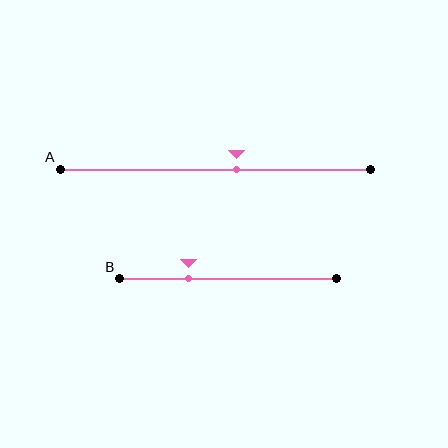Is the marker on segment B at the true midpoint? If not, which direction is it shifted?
No, the marker on segment B is shifted to the left by about 19% of the segment length.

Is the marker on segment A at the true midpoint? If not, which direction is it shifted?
No, the marker on segment A is shifted to the right by about 7% of the segment length.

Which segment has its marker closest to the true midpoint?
Segment A has its marker closest to the true midpoint.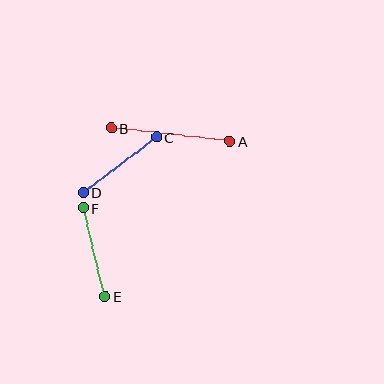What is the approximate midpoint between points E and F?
The midpoint is at approximately (94, 252) pixels.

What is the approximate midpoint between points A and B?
The midpoint is at approximately (171, 135) pixels.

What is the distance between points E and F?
The distance is approximately 91 pixels.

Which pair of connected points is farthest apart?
Points A and B are farthest apart.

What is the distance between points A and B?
The distance is approximately 120 pixels.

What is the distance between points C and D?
The distance is approximately 92 pixels.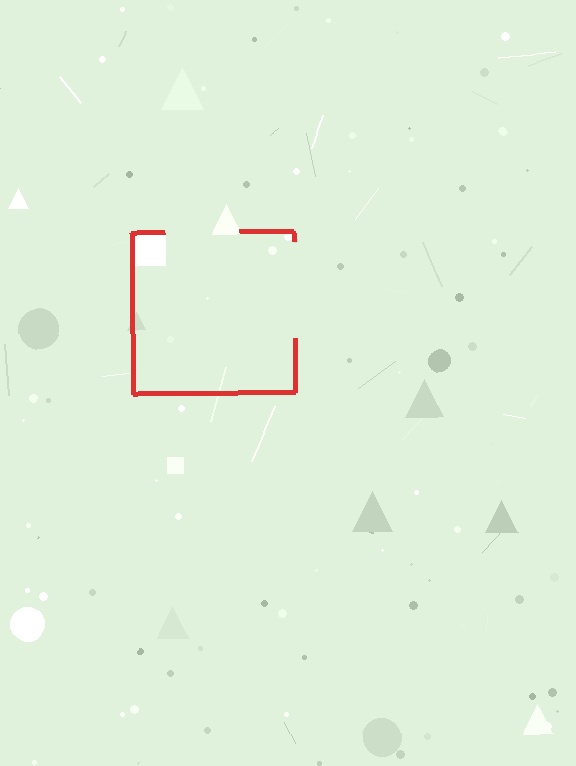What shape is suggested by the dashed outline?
The dashed outline suggests a square.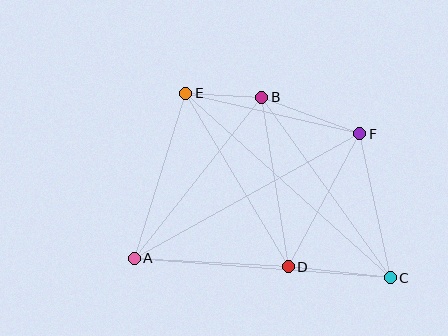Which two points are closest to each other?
Points B and E are closest to each other.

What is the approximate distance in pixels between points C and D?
The distance between C and D is approximately 102 pixels.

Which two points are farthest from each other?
Points C and E are farthest from each other.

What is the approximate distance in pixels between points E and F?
The distance between E and F is approximately 179 pixels.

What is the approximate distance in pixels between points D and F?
The distance between D and F is approximately 151 pixels.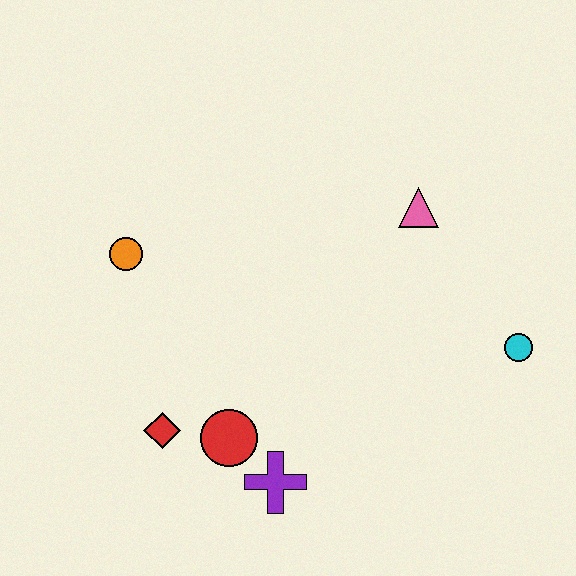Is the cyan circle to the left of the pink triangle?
No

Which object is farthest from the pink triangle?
The red diamond is farthest from the pink triangle.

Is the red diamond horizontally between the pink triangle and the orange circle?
Yes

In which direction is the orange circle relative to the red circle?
The orange circle is above the red circle.